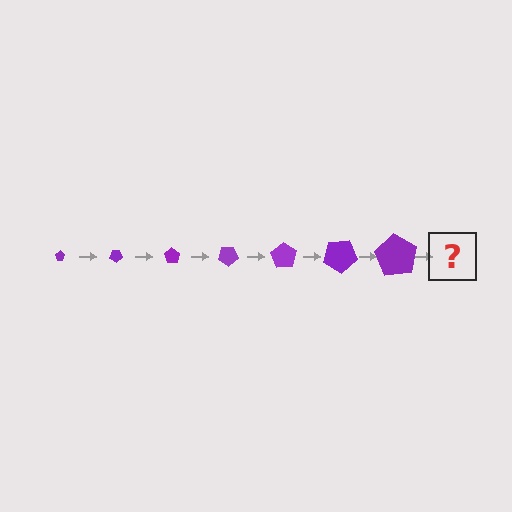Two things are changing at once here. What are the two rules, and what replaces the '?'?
The two rules are that the pentagon grows larger each step and it rotates 35 degrees each step. The '?' should be a pentagon, larger than the previous one and rotated 245 degrees from the start.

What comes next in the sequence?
The next element should be a pentagon, larger than the previous one and rotated 245 degrees from the start.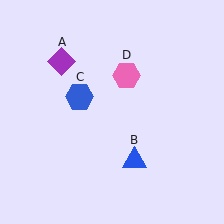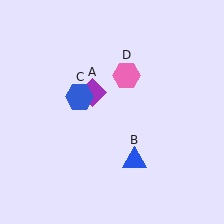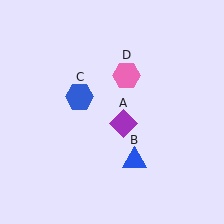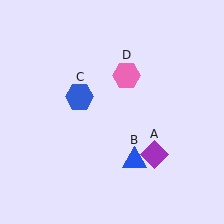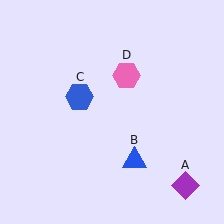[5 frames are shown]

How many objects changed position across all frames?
1 object changed position: purple diamond (object A).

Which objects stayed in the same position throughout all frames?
Blue triangle (object B) and blue hexagon (object C) and pink hexagon (object D) remained stationary.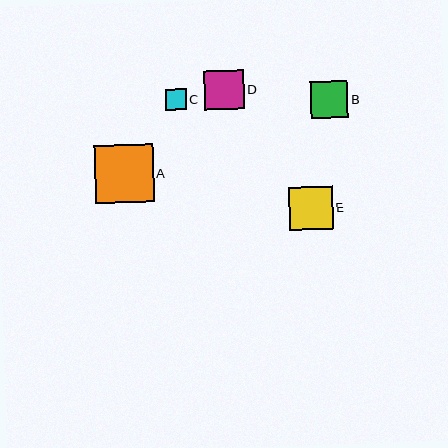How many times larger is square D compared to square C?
Square D is approximately 1.9 times the size of square C.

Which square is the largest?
Square A is the largest with a size of approximately 59 pixels.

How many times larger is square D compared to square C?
Square D is approximately 1.9 times the size of square C.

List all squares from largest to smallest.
From largest to smallest: A, E, D, B, C.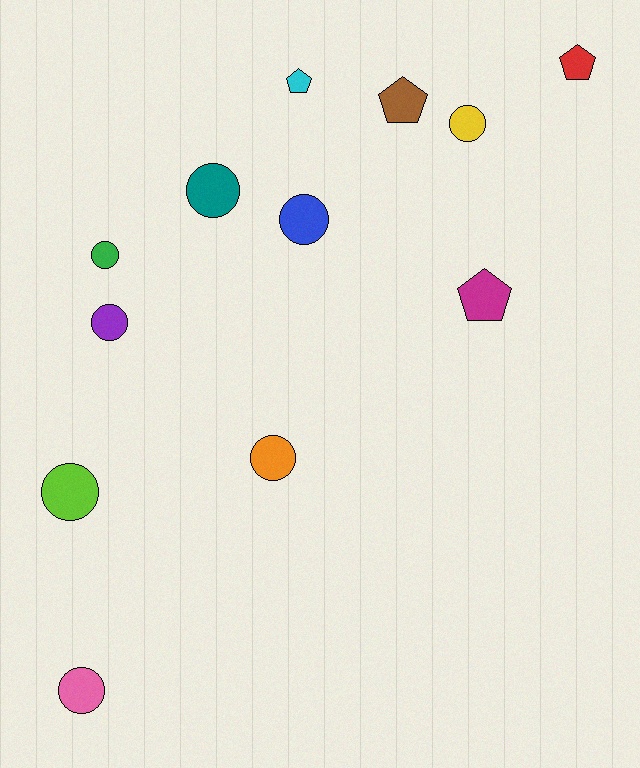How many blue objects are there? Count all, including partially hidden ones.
There is 1 blue object.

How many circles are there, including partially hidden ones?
There are 8 circles.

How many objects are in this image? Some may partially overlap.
There are 12 objects.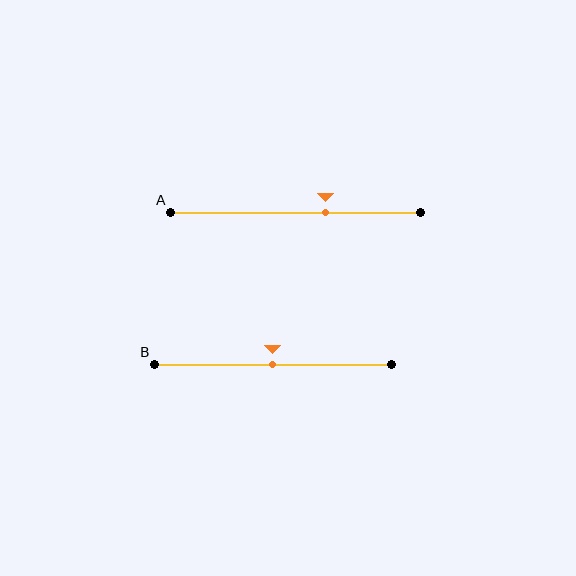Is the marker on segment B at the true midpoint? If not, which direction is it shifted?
Yes, the marker on segment B is at the true midpoint.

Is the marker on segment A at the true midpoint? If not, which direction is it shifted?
No, the marker on segment A is shifted to the right by about 12% of the segment length.